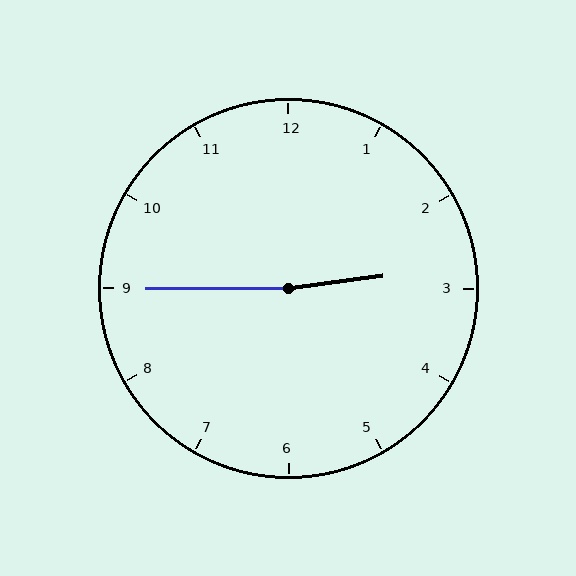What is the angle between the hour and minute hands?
Approximately 172 degrees.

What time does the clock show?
2:45.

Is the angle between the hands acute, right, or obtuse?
It is obtuse.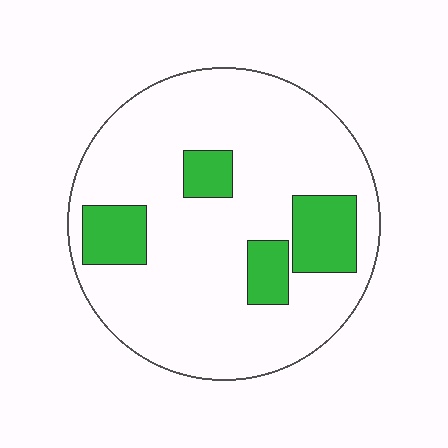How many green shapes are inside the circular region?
4.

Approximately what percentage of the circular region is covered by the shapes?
Approximately 20%.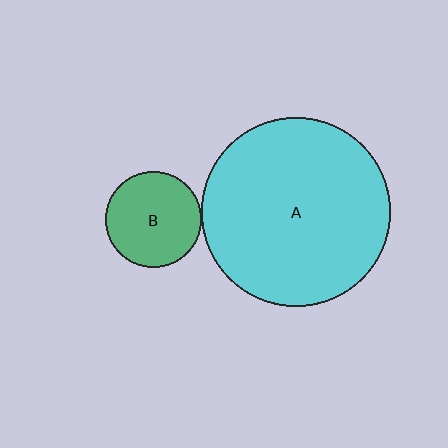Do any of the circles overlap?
No, none of the circles overlap.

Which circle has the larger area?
Circle A (cyan).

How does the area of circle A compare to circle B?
Approximately 3.9 times.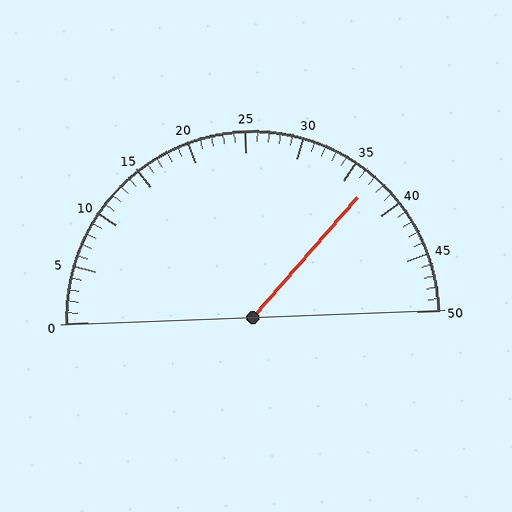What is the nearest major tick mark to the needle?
The nearest major tick mark is 35.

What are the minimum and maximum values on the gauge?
The gauge ranges from 0 to 50.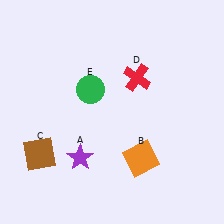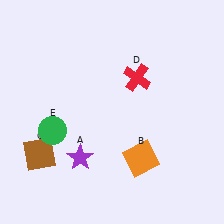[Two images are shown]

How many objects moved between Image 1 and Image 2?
1 object moved between the two images.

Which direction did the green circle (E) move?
The green circle (E) moved down.